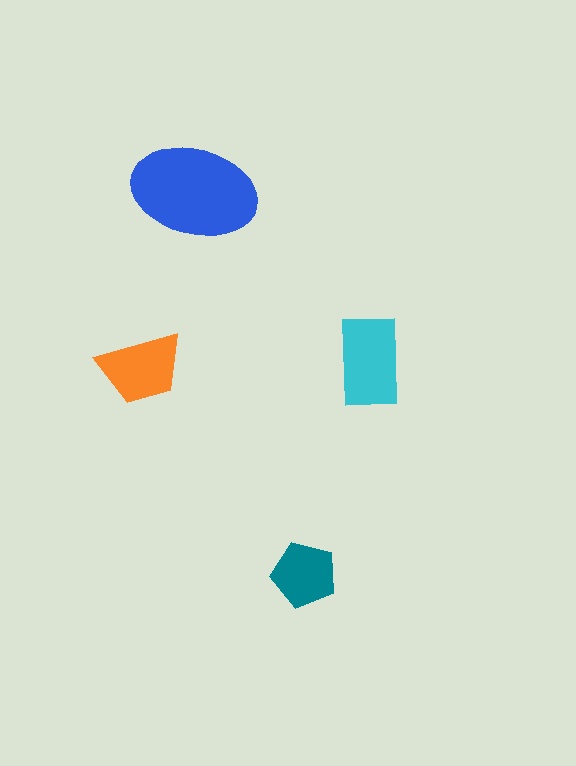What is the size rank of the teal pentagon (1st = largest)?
4th.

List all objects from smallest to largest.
The teal pentagon, the orange trapezoid, the cyan rectangle, the blue ellipse.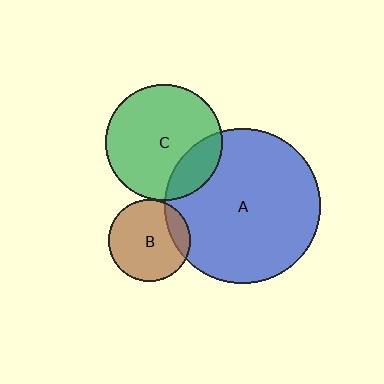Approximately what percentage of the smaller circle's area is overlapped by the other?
Approximately 5%.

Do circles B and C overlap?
Yes.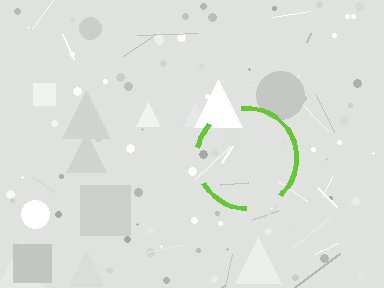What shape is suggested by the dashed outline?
The dashed outline suggests a circle.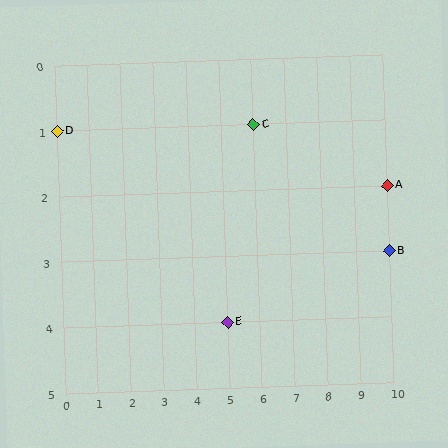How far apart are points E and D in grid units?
Points E and D are 5 columns and 3 rows apart (about 5.8 grid units diagonally).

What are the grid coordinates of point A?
Point A is at grid coordinates (10, 2).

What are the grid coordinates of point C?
Point C is at grid coordinates (6, 1).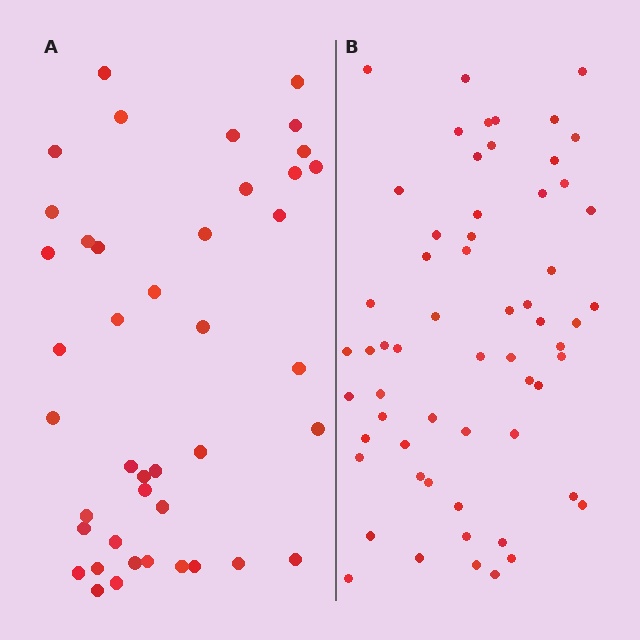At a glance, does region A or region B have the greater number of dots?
Region B (the right region) has more dots.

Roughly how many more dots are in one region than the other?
Region B has approximately 20 more dots than region A.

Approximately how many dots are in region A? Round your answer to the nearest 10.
About 40 dots. (The exact count is 42, which rounds to 40.)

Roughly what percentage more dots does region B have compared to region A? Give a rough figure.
About 45% more.